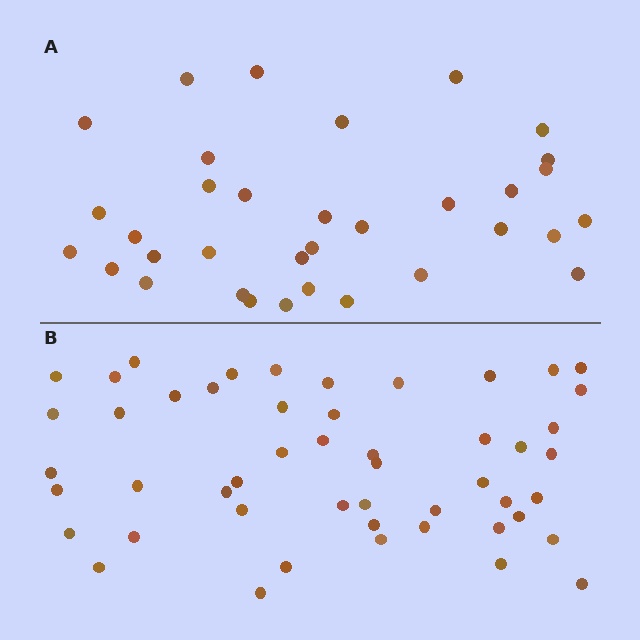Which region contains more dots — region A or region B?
Region B (the bottom region) has more dots.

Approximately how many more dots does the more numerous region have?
Region B has approximately 15 more dots than region A.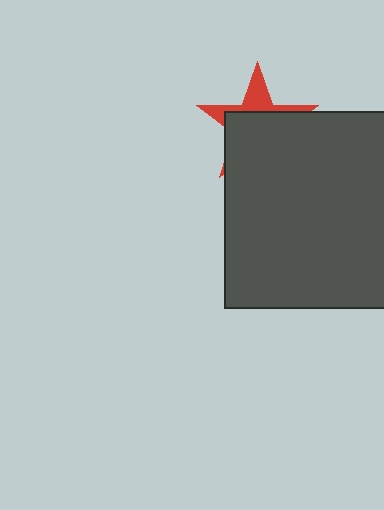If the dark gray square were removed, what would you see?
You would see the complete red star.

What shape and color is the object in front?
The object in front is a dark gray square.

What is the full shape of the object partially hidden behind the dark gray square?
The partially hidden object is a red star.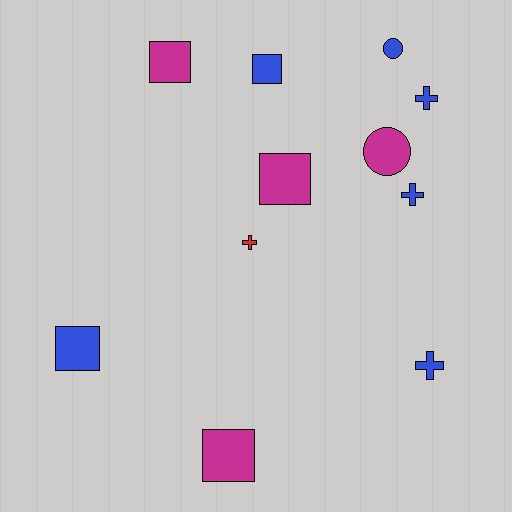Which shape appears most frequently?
Square, with 5 objects.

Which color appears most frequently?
Blue, with 6 objects.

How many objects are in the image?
There are 11 objects.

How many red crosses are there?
There is 1 red cross.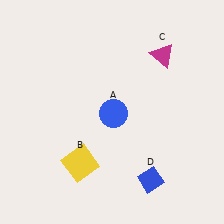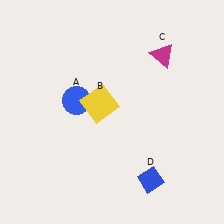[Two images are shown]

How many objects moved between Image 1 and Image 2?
2 objects moved between the two images.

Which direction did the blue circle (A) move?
The blue circle (A) moved left.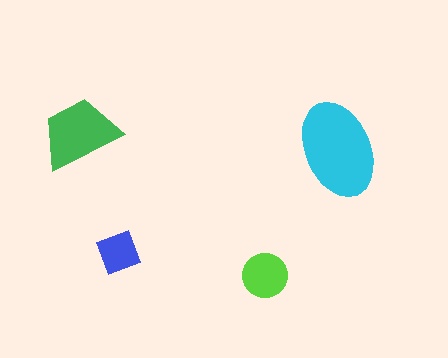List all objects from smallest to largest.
The blue diamond, the lime circle, the green trapezoid, the cyan ellipse.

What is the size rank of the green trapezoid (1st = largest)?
2nd.